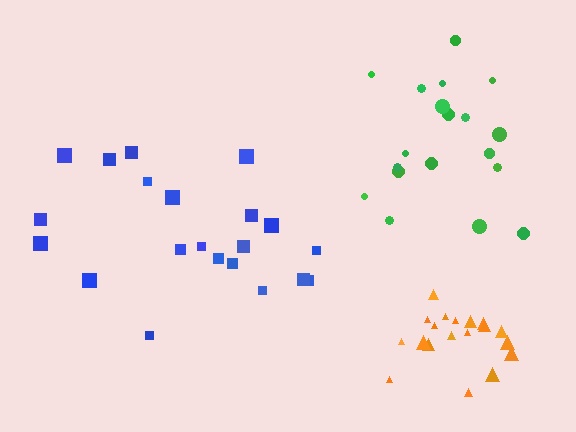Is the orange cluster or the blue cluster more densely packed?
Orange.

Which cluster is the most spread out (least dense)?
Blue.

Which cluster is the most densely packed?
Orange.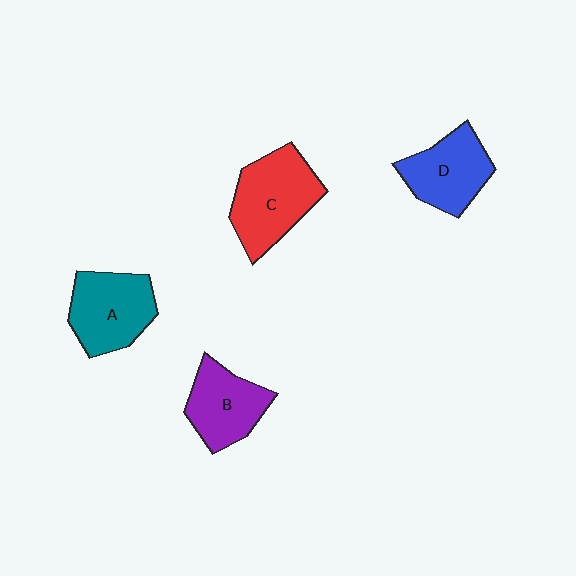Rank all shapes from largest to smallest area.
From largest to smallest: C (red), A (teal), D (blue), B (purple).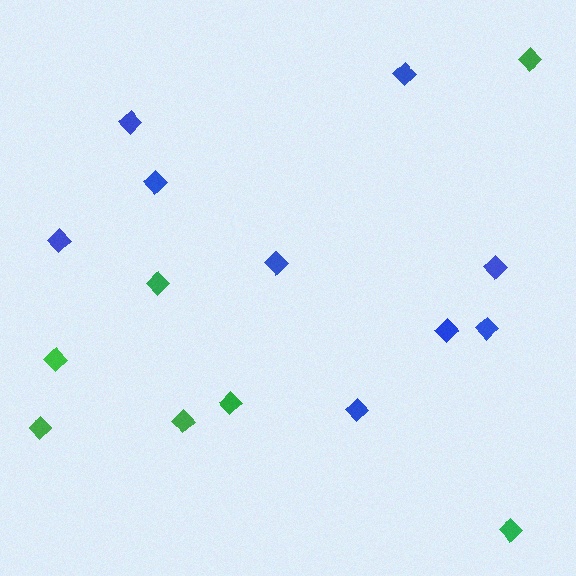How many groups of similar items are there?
There are 2 groups: one group of green diamonds (7) and one group of blue diamonds (9).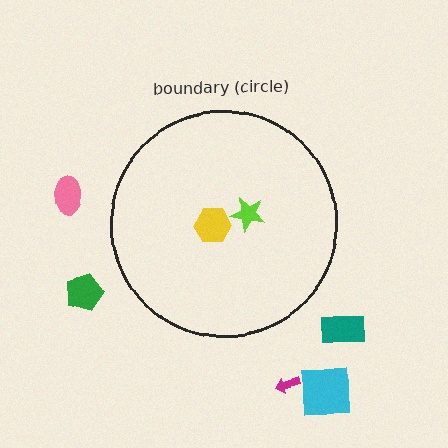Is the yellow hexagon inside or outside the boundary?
Inside.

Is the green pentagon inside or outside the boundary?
Outside.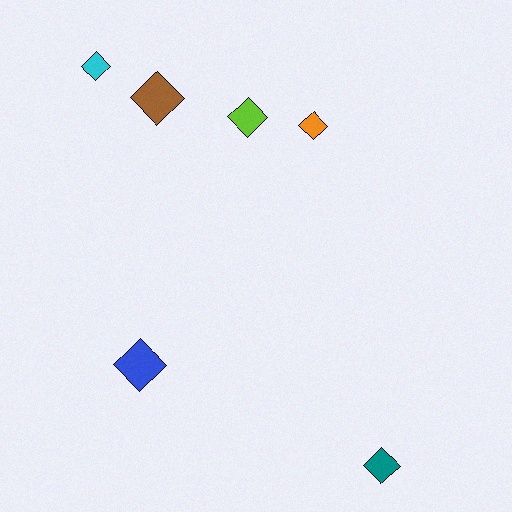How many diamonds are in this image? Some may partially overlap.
There are 6 diamonds.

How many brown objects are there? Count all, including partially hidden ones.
There is 1 brown object.